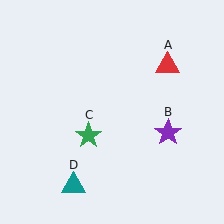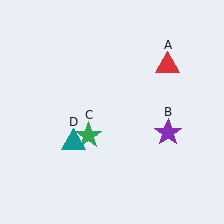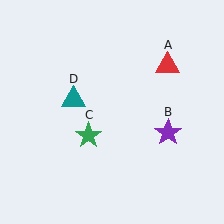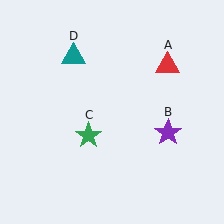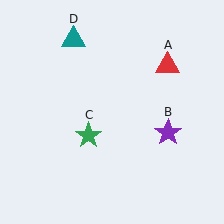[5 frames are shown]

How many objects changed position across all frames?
1 object changed position: teal triangle (object D).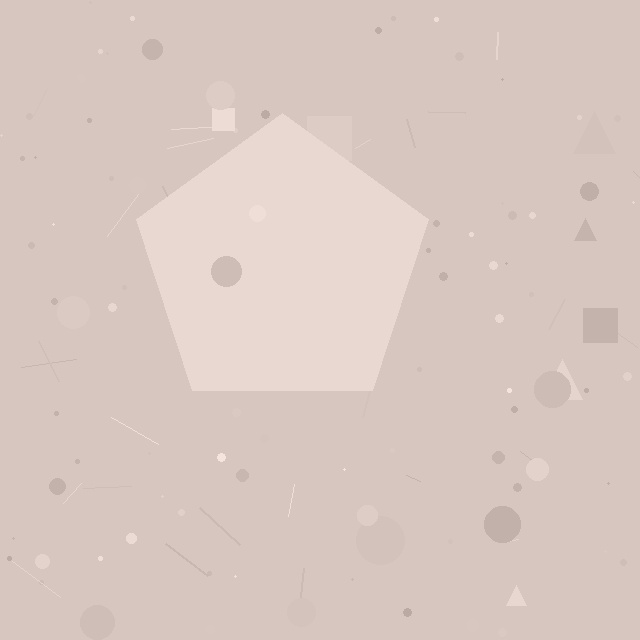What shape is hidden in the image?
A pentagon is hidden in the image.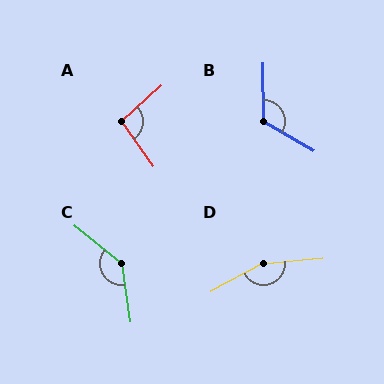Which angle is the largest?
D, at approximately 157 degrees.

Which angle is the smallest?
A, at approximately 97 degrees.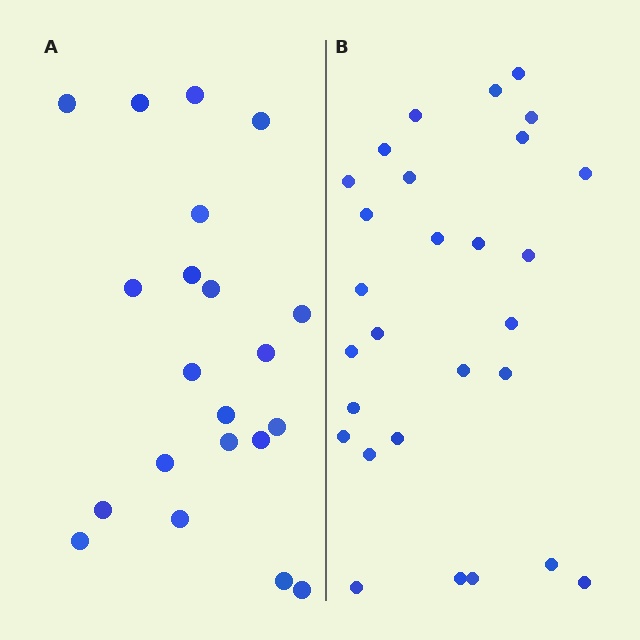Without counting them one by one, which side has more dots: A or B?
Region B (the right region) has more dots.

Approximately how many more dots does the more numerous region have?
Region B has roughly 8 or so more dots than region A.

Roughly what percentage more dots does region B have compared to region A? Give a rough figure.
About 35% more.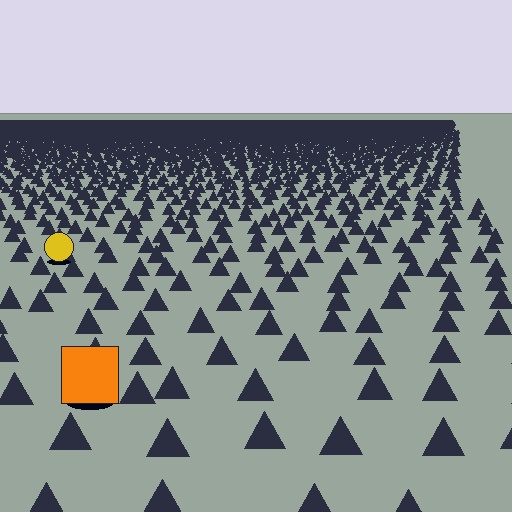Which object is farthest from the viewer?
The yellow circle is farthest from the viewer. It appears smaller and the ground texture around it is denser.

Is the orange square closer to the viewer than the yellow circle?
Yes. The orange square is closer — you can tell from the texture gradient: the ground texture is coarser near it.